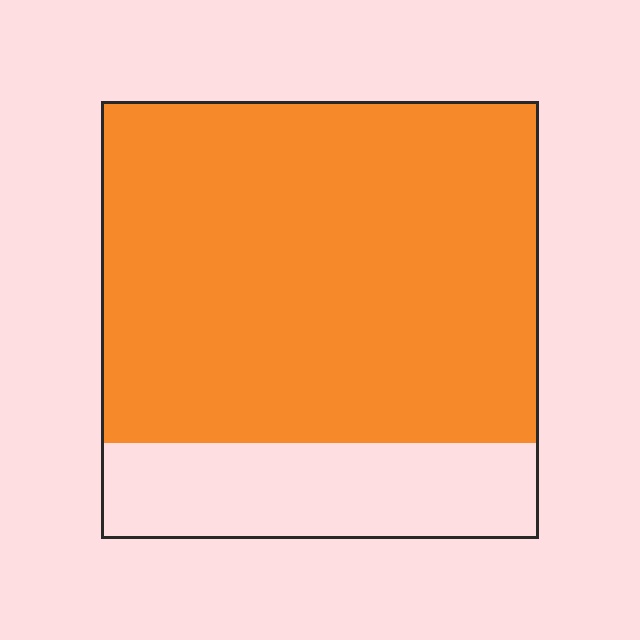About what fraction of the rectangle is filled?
About four fifths (4/5).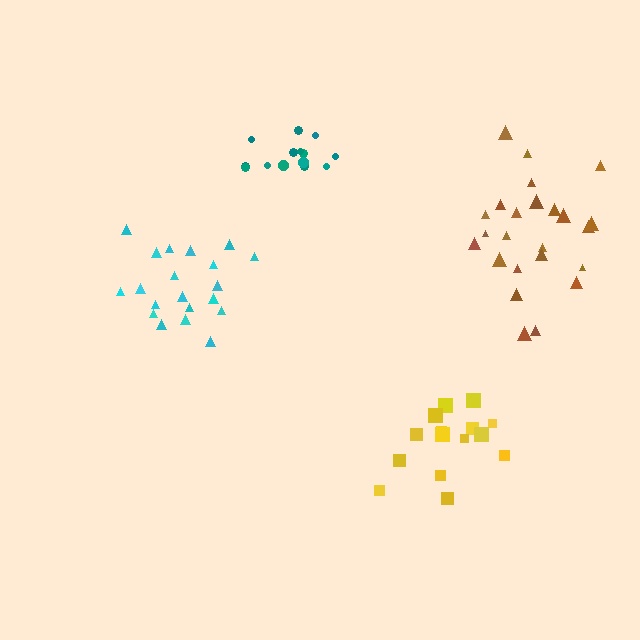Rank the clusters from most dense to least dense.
teal, cyan, yellow, brown.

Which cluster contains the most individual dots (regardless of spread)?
Brown (24).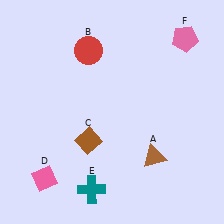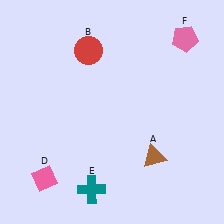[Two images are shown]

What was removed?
The brown diamond (C) was removed in Image 2.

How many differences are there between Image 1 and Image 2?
There is 1 difference between the two images.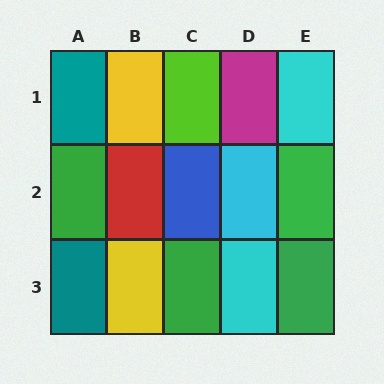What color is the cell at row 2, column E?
Green.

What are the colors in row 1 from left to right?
Teal, yellow, lime, magenta, cyan.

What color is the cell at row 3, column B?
Yellow.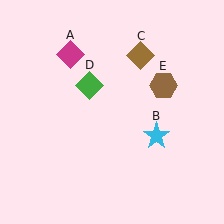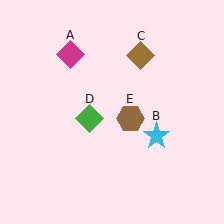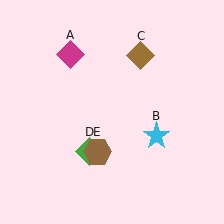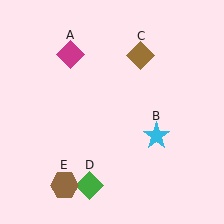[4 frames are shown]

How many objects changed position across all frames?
2 objects changed position: green diamond (object D), brown hexagon (object E).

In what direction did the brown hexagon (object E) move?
The brown hexagon (object E) moved down and to the left.